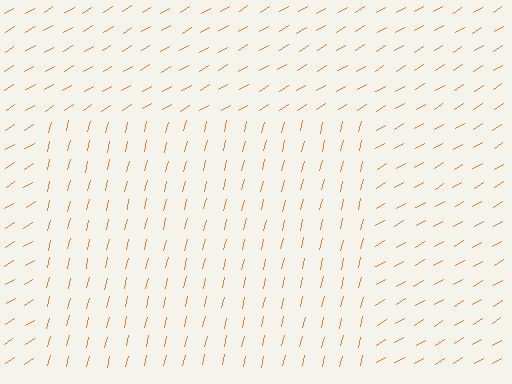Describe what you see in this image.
The image is filled with small orange line segments. A rectangle region in the image has lines oriented differently from the surrounding lines, creating a visible texture boundary.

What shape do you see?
I see a rectangle.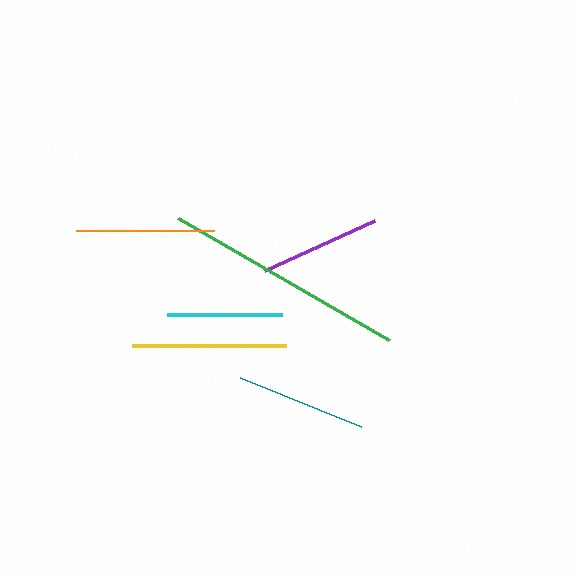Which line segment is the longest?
The green line is the longest at approximately 243 pixels.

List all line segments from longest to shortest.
From longest to shortest: green, yellow, orange, teal, purple, cyan.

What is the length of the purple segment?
The purple segment is approximately 121 pixels long.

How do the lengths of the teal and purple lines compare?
The teal and purple lines are approximately the same length.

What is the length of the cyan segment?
The cyan segment is approximately 115 pixels long.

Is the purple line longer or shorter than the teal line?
The teal line is longer than the purple line.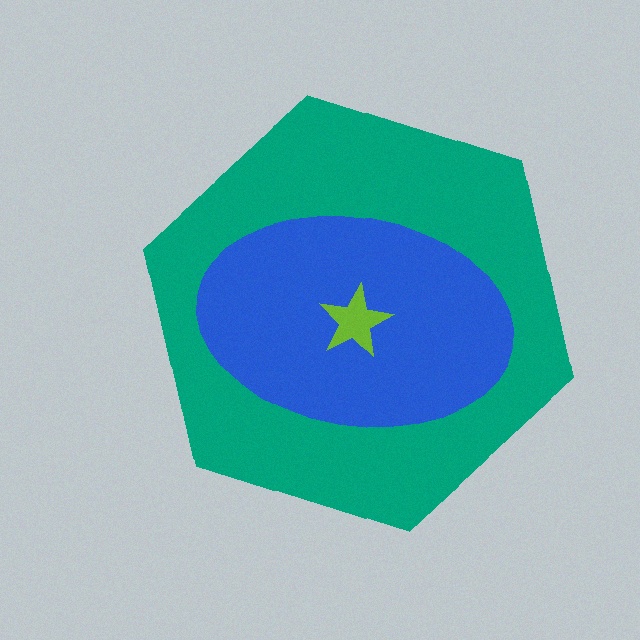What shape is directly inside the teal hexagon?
The blue ellipse.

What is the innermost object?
The lime star.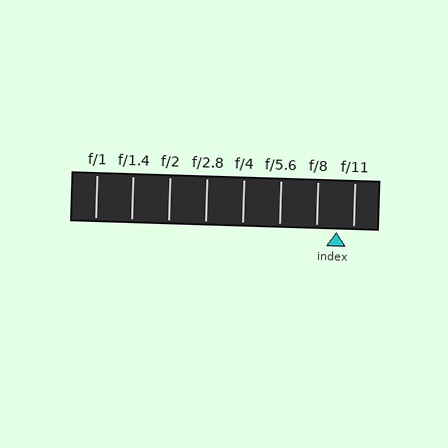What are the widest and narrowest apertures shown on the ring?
The widest aperture shown is f/1 and the narrowest is f/11.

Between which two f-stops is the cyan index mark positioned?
The index mark is between f/8 and f/11.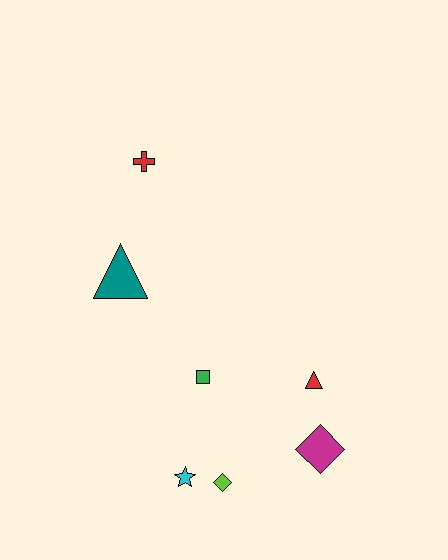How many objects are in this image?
There are 7 objects.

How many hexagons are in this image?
There are no hexagons.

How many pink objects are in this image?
There are no pink objects.